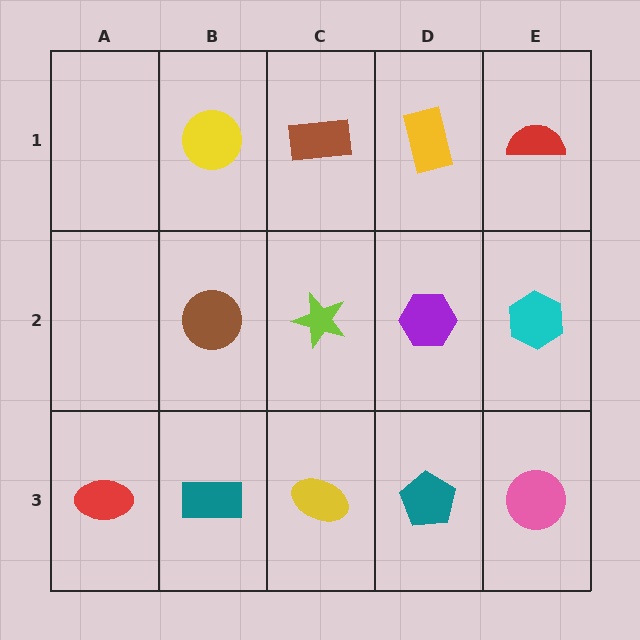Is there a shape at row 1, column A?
No, that cell is empty.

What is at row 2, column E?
A cyan hexagon.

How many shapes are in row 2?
4 shapes.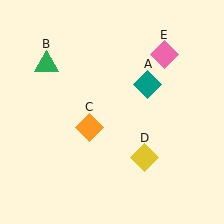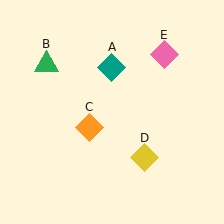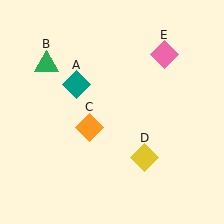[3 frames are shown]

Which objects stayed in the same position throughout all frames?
Green triangle (object B) and orange diamond (object C) and yellow diamond (object D) and pink diamond (object E) remained stationary.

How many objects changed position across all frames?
1 object changed position: teal diamond (object A).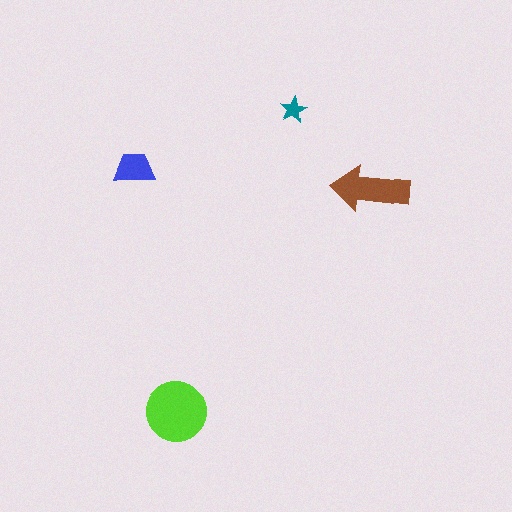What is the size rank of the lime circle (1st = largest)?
1st.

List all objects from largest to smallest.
The lime circle, the brown arrow, the blue trapezoid, the teal star.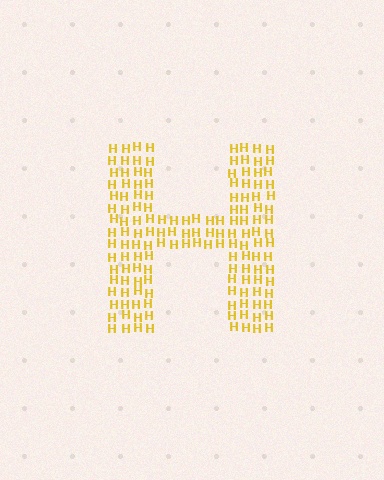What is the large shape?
The large shape is the letter H.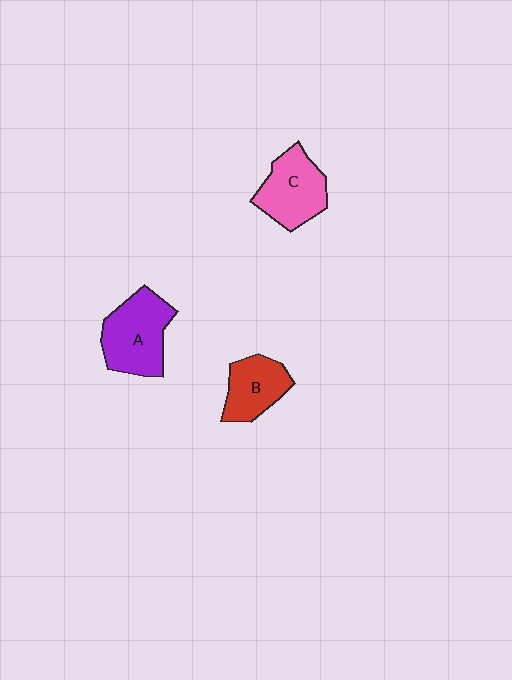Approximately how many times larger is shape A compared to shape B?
Approximately 1.4 times.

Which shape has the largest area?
Shape A (purple).